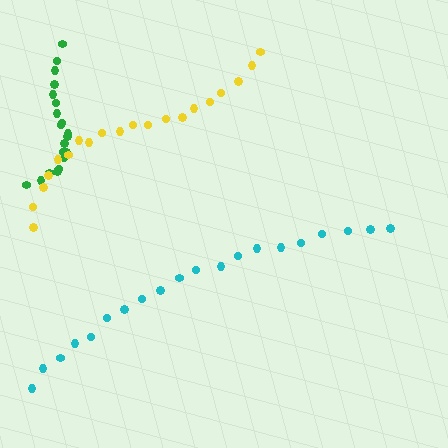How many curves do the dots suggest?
There are 3 distinct paths.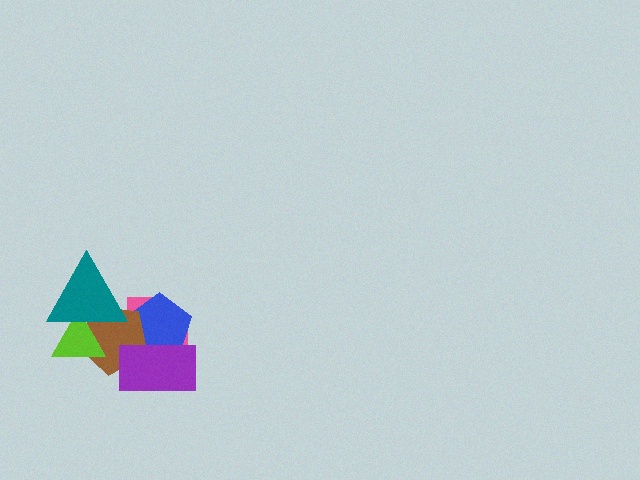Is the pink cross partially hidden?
Yes, it is partially covered by another shape.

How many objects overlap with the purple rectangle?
3 objects overlap with the purple rectangle.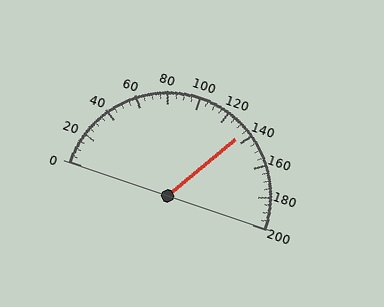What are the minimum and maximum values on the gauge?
The gauge ranges from 0 to 200.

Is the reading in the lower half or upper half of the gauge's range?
The reading is in the upper half of the range (0 to 200).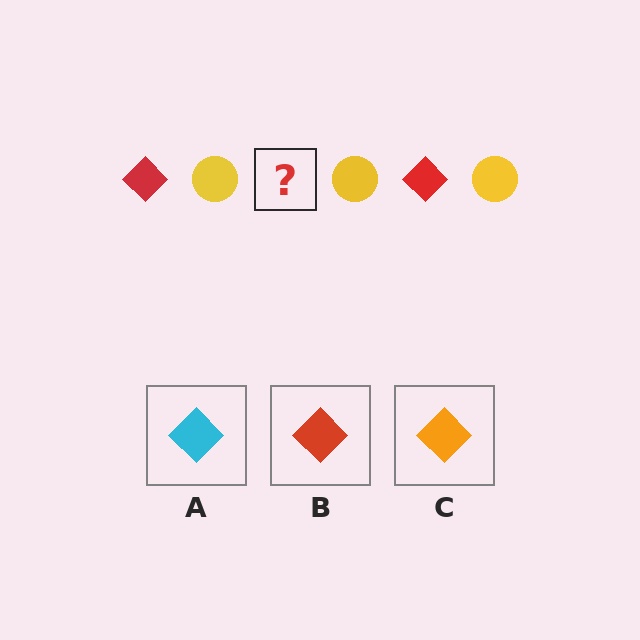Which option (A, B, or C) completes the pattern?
B.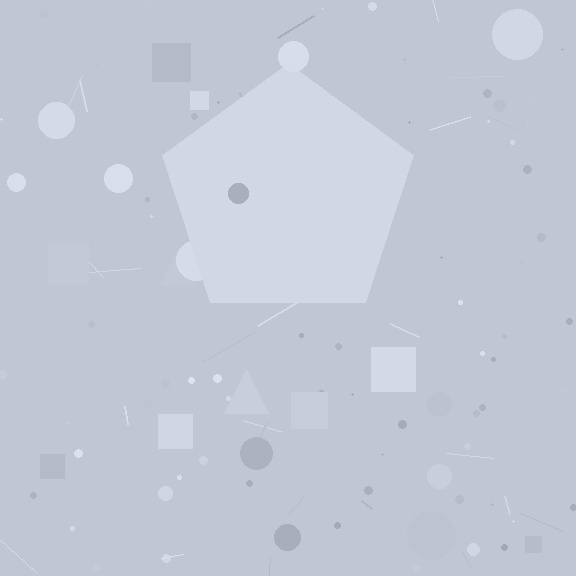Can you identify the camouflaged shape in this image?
The camouflaged shape is a pentagon.